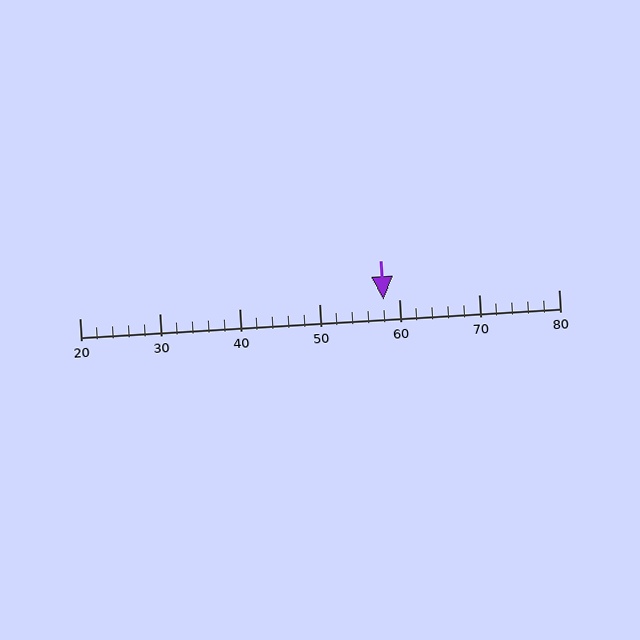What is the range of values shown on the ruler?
The ruler shows values from 20 to 80.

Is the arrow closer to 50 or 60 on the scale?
The arrow is closer to 60.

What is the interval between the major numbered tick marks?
The major tick marks are spaced 10 units apart.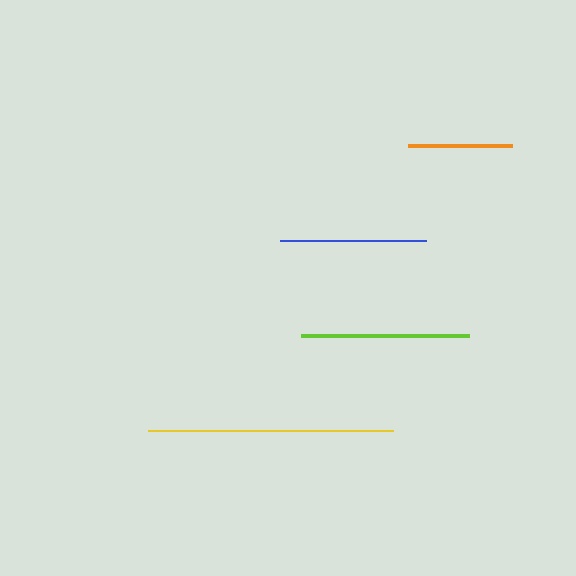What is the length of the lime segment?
The lime segment is approximately 168 pixels long.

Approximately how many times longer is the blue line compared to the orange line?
The blue line is approximately 1.4 times the length of the orange line.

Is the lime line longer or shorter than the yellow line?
The yellow line is longer than the lime line.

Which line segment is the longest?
The yellow line is the longest at approximately 245 pixels.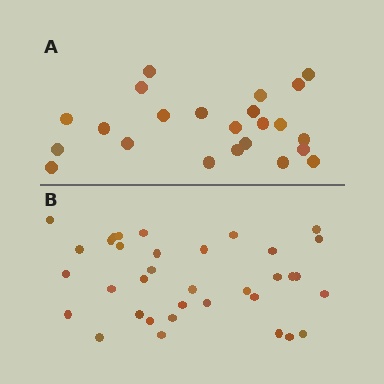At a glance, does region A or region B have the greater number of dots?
Region B (the bottom region) has more dots.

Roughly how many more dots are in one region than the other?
Region B has roughly 12 or so more dots than region A.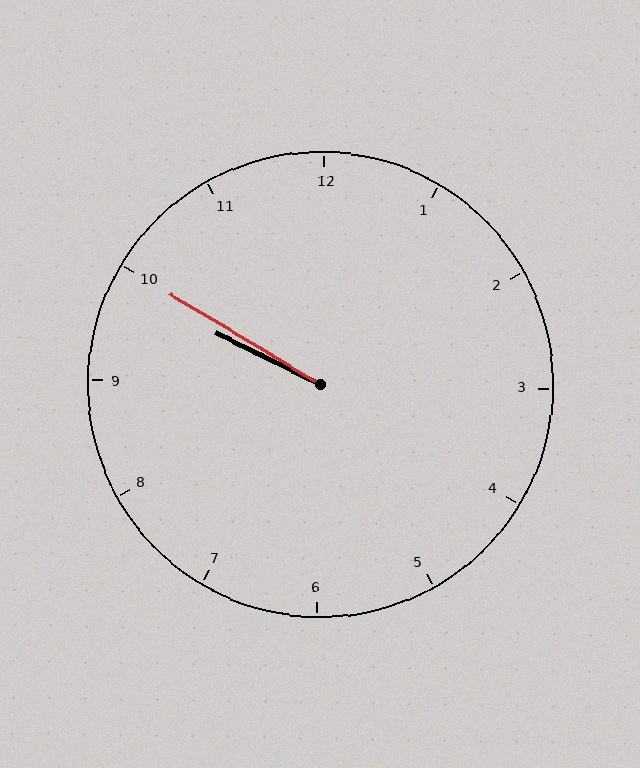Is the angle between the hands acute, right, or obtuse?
It is acute.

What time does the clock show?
9:50.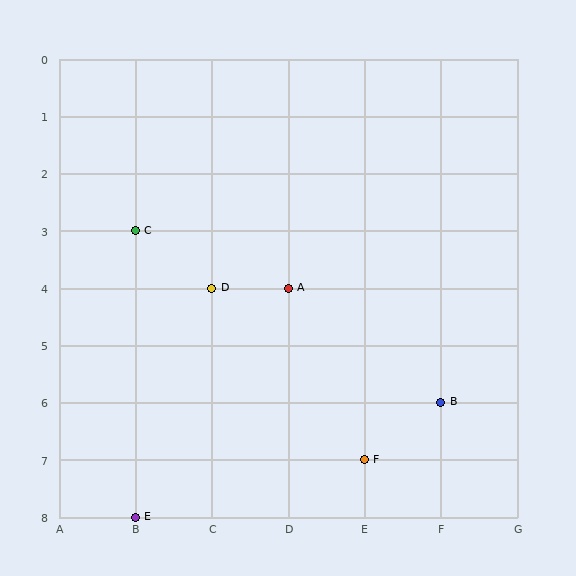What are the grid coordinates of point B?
Point B is at grid coordinates (F, 6).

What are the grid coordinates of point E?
Point E is at grid coordinates (B, 8).